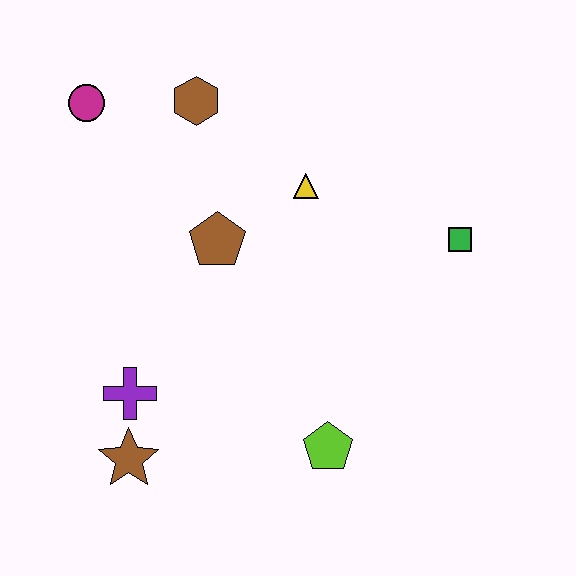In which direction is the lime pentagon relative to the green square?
The lime pentagon is below the green square.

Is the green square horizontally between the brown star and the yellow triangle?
No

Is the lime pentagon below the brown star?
No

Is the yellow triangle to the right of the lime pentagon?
No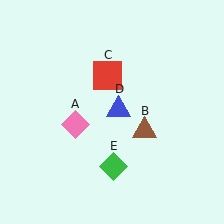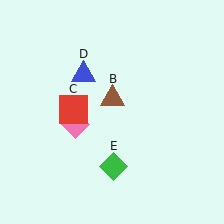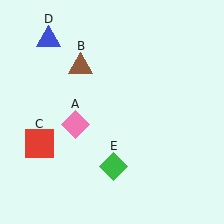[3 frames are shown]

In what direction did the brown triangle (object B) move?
The brown triangle (object B) moved up and to the left.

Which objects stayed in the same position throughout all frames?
Pink diamond (object A) and green diamond (object E) remained stationary.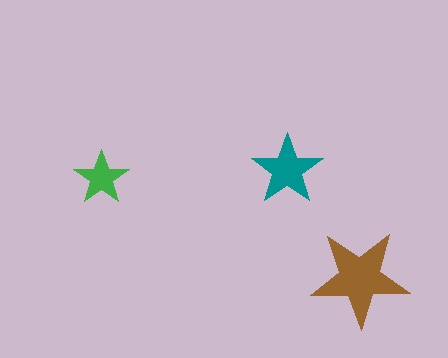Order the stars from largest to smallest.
the brown one, the teal one, the green one.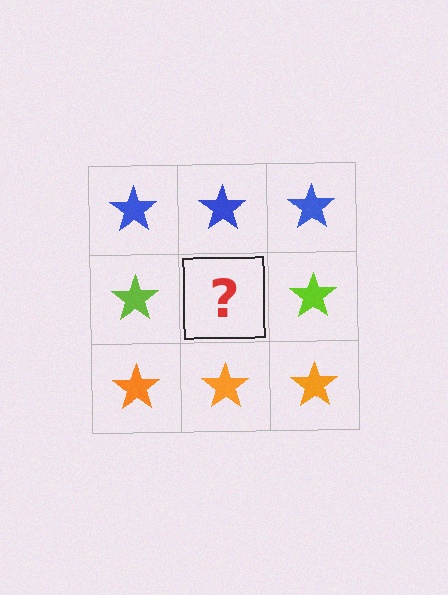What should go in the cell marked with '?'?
The missing cell should contain a lime star.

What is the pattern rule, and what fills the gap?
The rule is that each row has a consistent color. The gap should be filled with a lime star.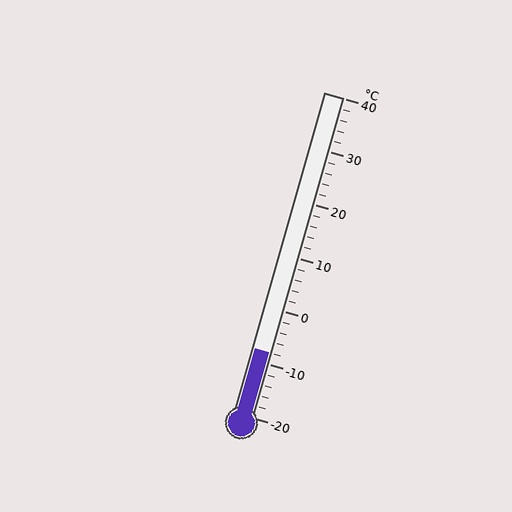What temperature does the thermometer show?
The thermometer shows approximately -8°C.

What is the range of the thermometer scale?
The thermometer scale ranges from -20°C to 40°C.